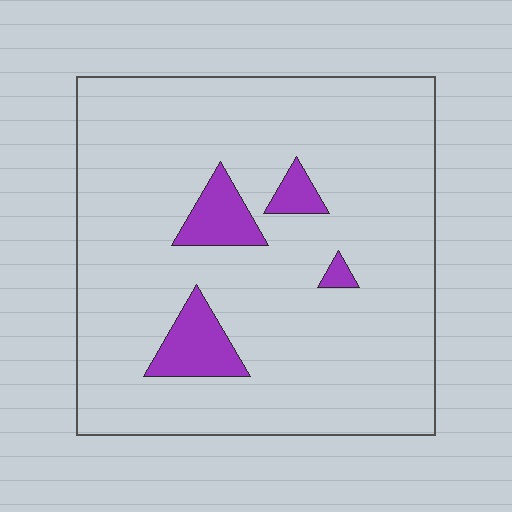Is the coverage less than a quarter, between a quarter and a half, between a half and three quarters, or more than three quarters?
Less than a quarter.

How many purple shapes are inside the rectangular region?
4.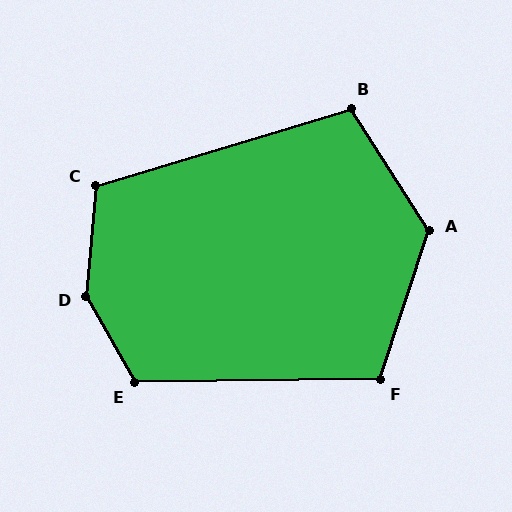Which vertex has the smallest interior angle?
B, at approximately 106 degrees.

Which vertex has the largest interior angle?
D, at approximately 145 degrees.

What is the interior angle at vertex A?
Approximately 129 degrees (obtuse).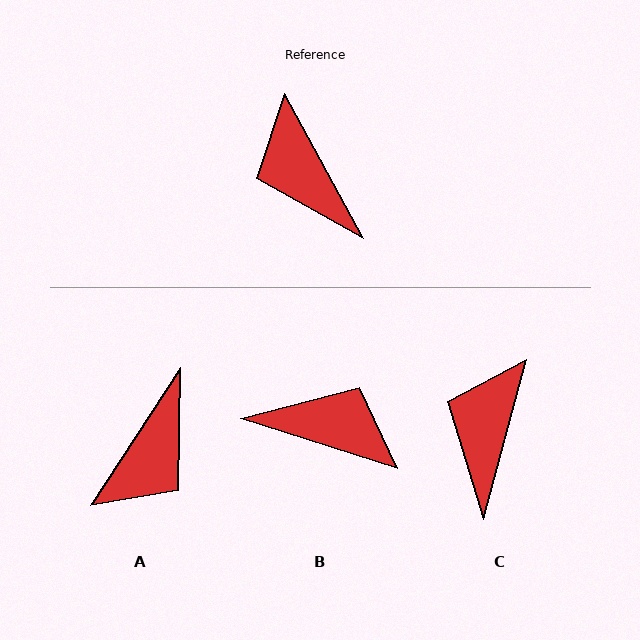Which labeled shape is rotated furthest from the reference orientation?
B, about 137 degrees away.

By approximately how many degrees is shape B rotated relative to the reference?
Approximately 137 degrees clockwise.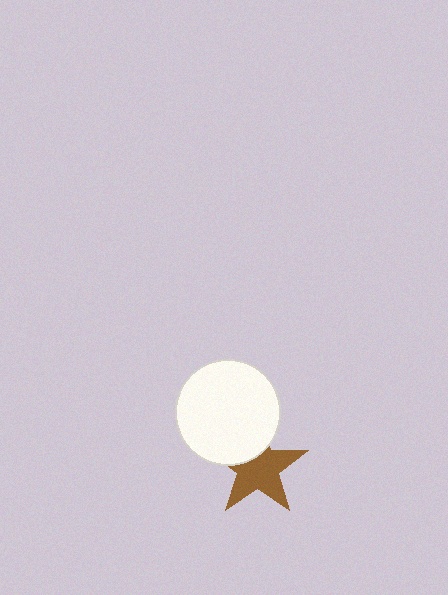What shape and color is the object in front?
The object in front is a white circle.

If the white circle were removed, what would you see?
You would see the complete brown star.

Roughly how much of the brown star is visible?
Most of it is visible (roughly 68%).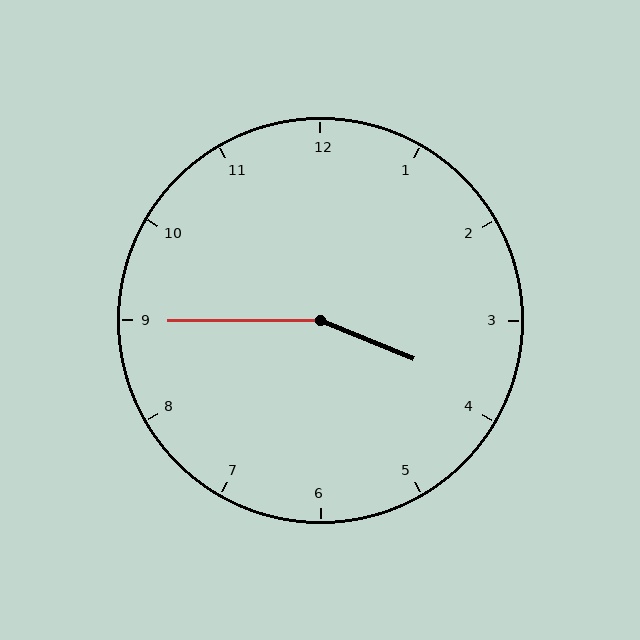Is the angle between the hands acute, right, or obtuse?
It is obtuse.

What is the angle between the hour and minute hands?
Approximately 158 degrees.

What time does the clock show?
3:45.